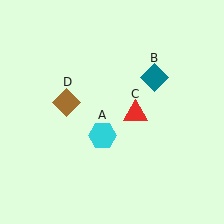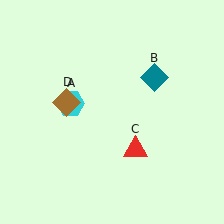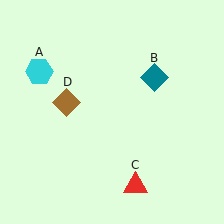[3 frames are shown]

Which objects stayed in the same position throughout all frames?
Teal diamond (object B) and brown diamond (object D) remained stationary.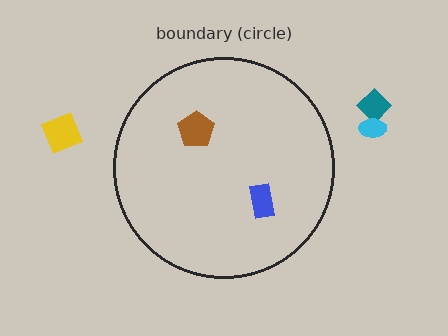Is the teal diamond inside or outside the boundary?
Outside.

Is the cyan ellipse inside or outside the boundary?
Outside.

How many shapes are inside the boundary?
2 inside, 3 outside.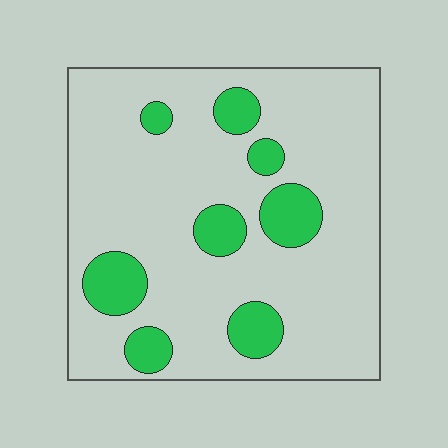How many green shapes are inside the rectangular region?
8.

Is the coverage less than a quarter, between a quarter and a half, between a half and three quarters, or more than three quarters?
Less than a quarter.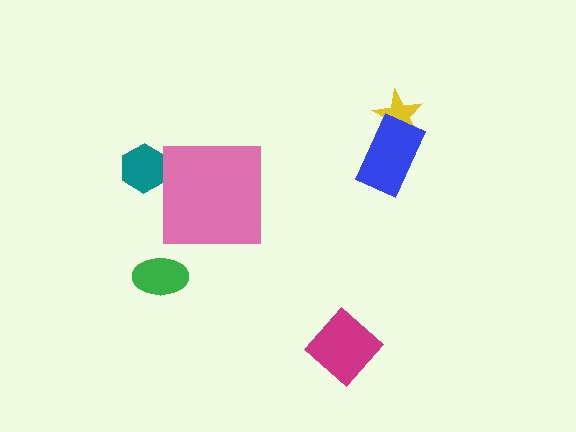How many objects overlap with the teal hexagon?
0 objects overlap with the teal hexagon.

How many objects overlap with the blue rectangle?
1 object overlaps with the blue rectangle.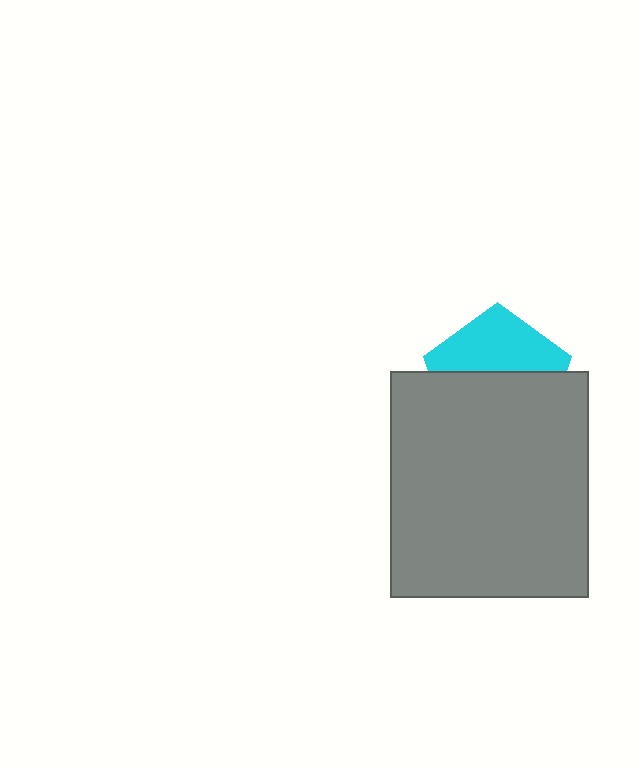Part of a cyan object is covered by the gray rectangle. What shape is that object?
It is a pentagon.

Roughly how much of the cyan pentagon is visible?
A small part of it is visible (roughly 43%).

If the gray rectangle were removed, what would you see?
You would see the complete cyan pentagon.